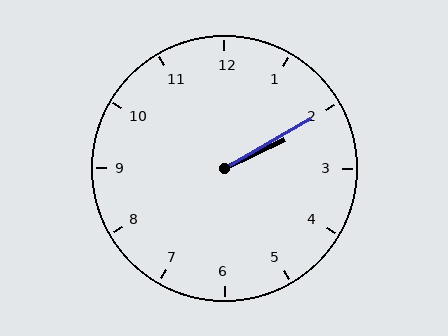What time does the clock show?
2:10.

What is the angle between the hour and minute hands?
Approximately 5 degrees.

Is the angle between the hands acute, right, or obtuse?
It is acute.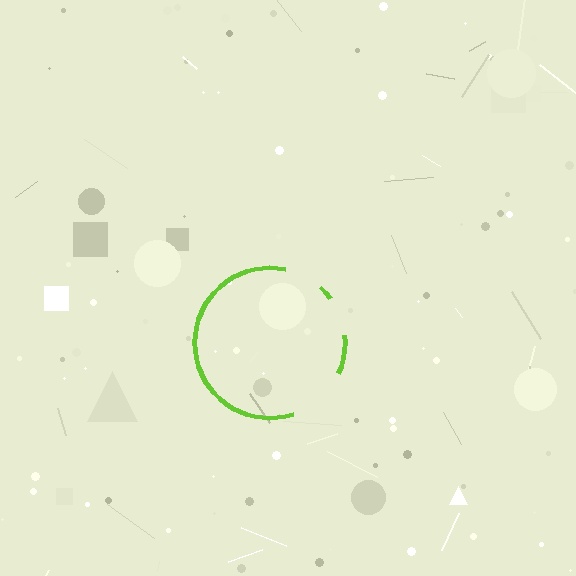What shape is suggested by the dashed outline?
The dashed outline suggests a circle.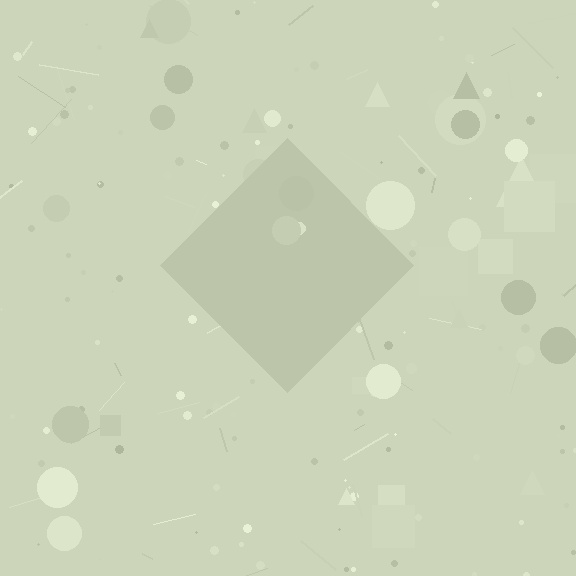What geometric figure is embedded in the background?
A diamond is embedded in the background.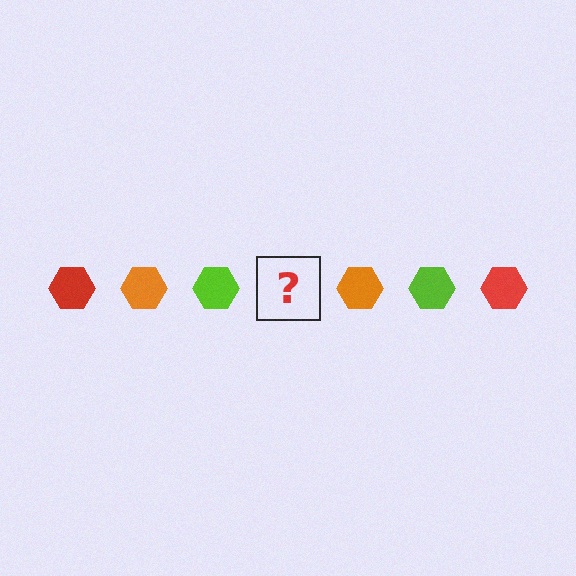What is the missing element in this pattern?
The missing element is a red hexagon.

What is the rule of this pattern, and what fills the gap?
The rule is that the pattern cycles through red, orange, lime hexagons. The gap should be filled with a red hexagon.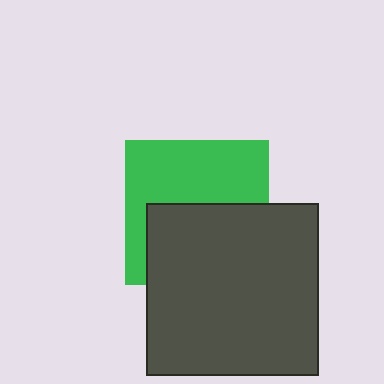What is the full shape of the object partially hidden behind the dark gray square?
The partially hidden object is a green square.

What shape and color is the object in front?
The object in front is a dark gray square.